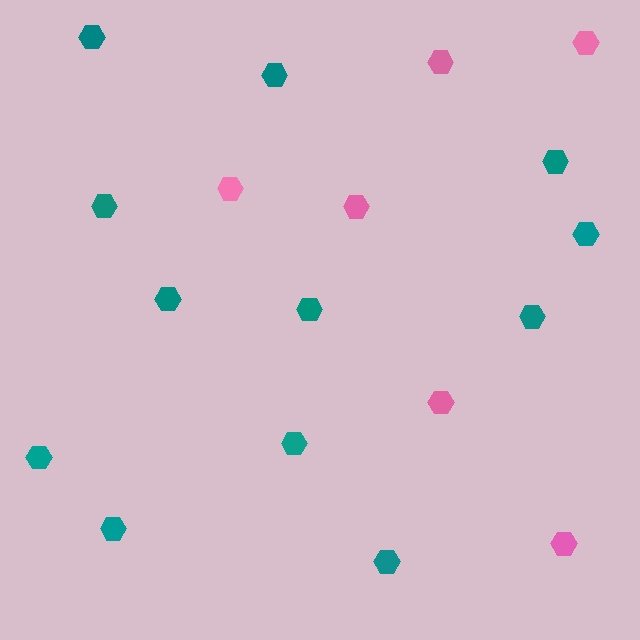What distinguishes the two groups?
There are 2 groups: one group of teal hexagons (12) and one group of pink hexagons (6).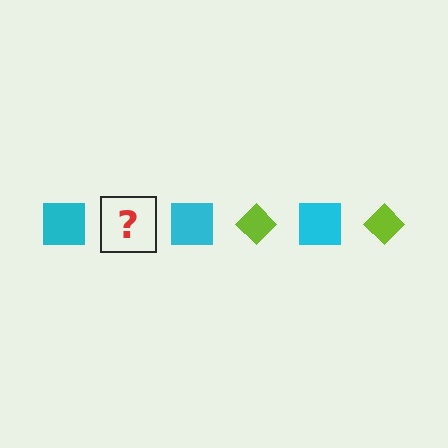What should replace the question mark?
The question mark should be replaced with a lime diamond.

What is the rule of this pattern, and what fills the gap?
The rule is that the pattern alternates between cyan square and lime diamond. The gap should be filled with a lime diamond.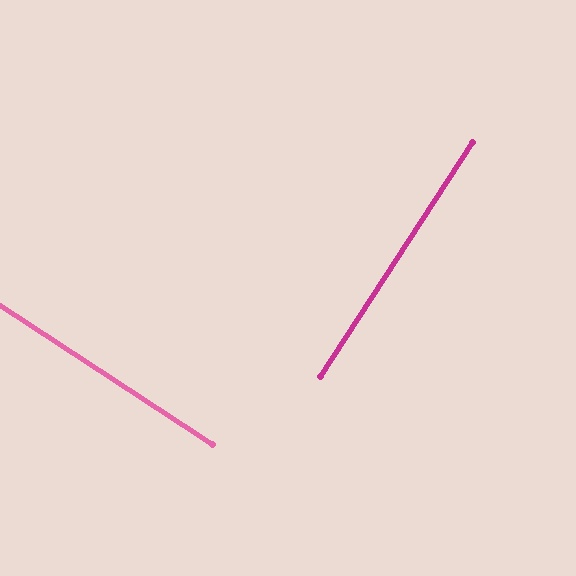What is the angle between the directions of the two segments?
Approximately 90 degrees.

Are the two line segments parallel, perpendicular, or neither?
Perpendicular — they meet at approximately 90°.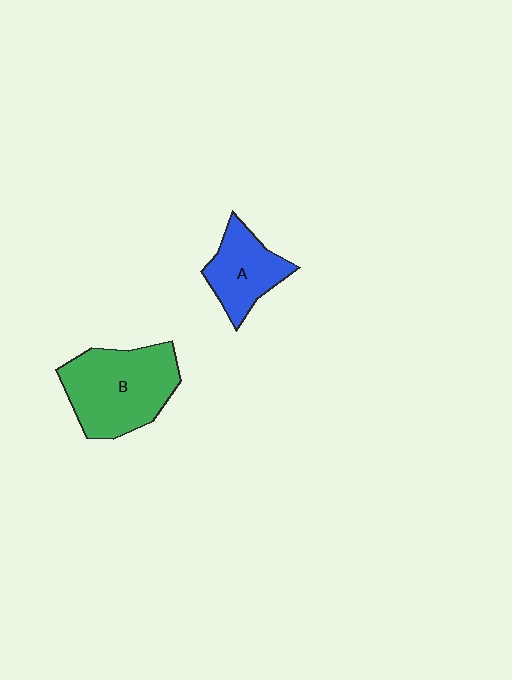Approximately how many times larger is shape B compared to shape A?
Approximately 1.7 times.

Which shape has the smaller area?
Shape A (blue).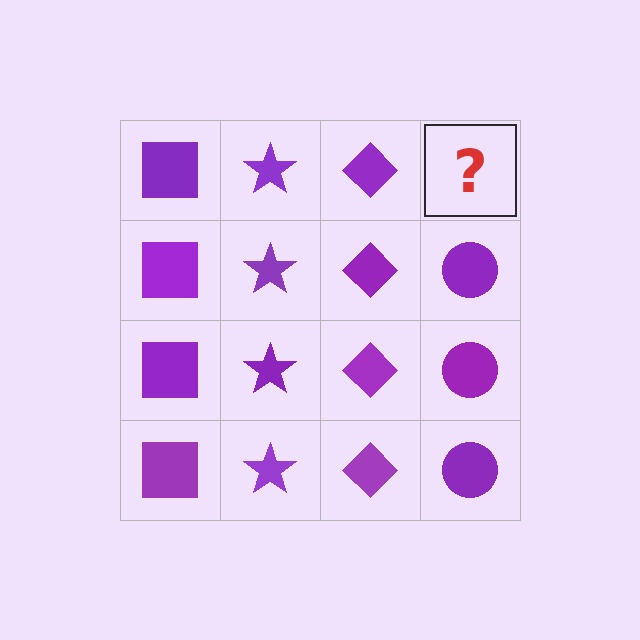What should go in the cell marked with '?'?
The missing cell should contain a purple circle.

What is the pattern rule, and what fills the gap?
The rule is that each column has a consistent shape. The gap should be filled with a purple circle.